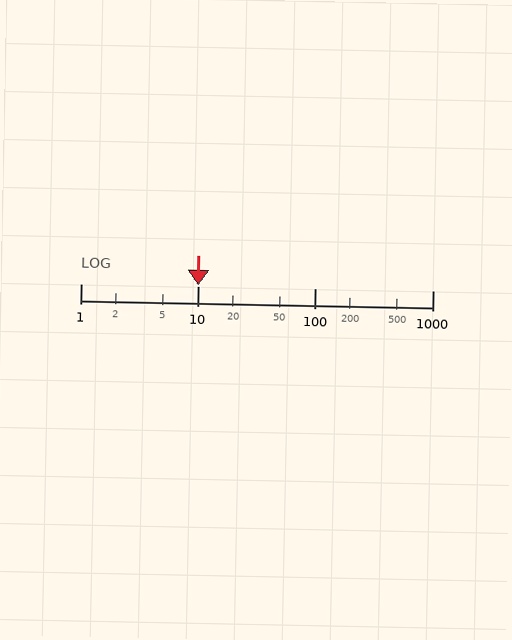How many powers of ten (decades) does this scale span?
The scale spans 3 decades, from 1 to 1000.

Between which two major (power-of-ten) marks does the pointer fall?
The pointer is between 10 and 100.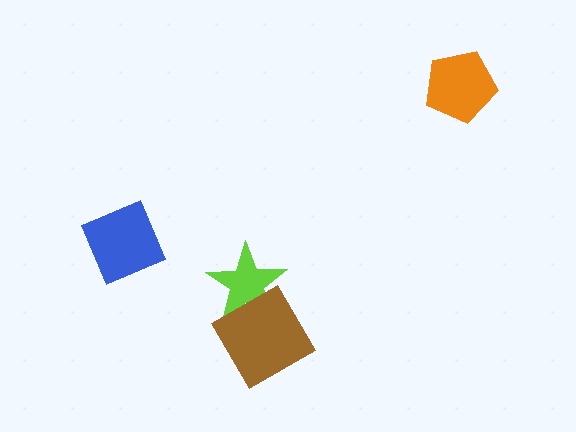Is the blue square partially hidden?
No, no other shape covers it.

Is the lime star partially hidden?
Yes, it is partially covered by another shape.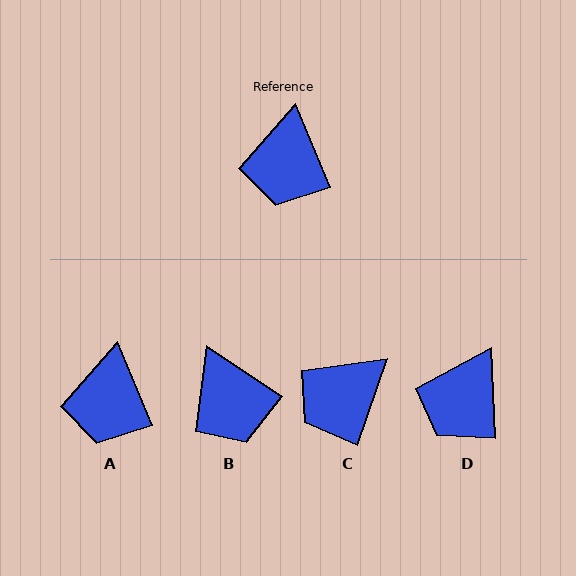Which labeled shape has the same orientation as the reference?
A.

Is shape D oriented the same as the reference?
No, it is off by about 20 degrees.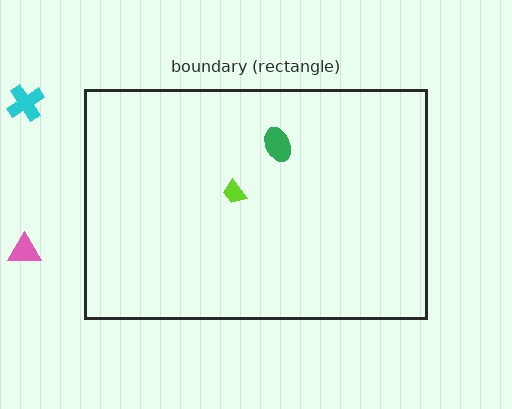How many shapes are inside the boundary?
2 inside, 2 outside.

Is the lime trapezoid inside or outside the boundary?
Inside.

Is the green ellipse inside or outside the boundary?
Inside.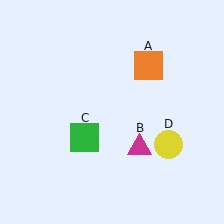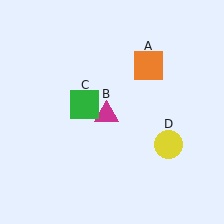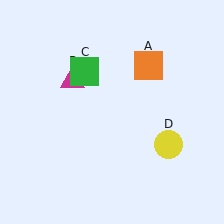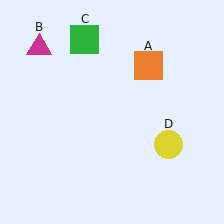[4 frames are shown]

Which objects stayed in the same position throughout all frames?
Orange square (object A) and yellow circle (object D) remained stationary.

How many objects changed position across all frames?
2 objects changed position: magenta triangle (object B), green square (object C).